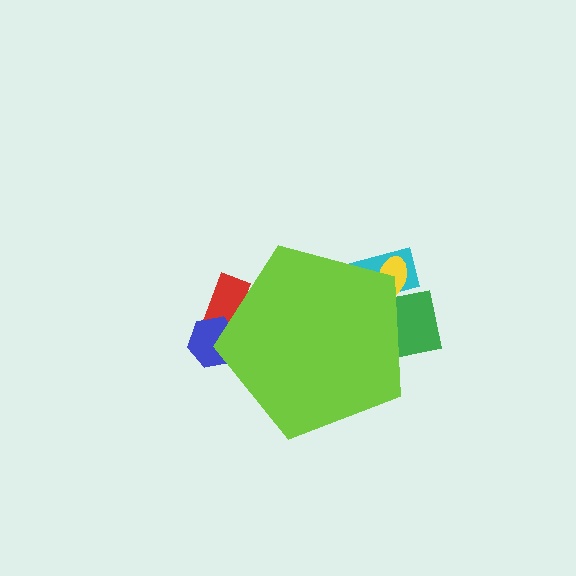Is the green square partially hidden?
Yes, the green square is partially hidden behind the lime pentagon.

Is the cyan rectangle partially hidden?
Yes, the cyan rectangle is partially hidden behind the lime pentagon.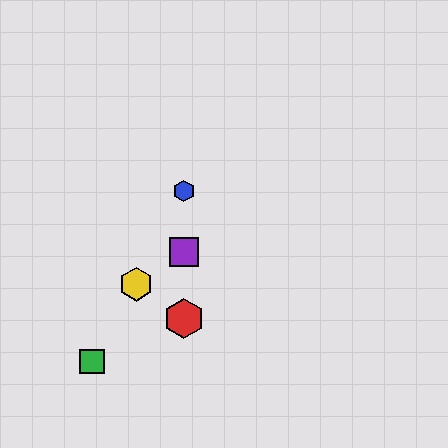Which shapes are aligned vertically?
The red hexagon, the blue hexagon, the purple square are aligned vertically.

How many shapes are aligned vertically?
3 shapes (the red hexagon, the blue hexagon, the purple square) are aligned vertically.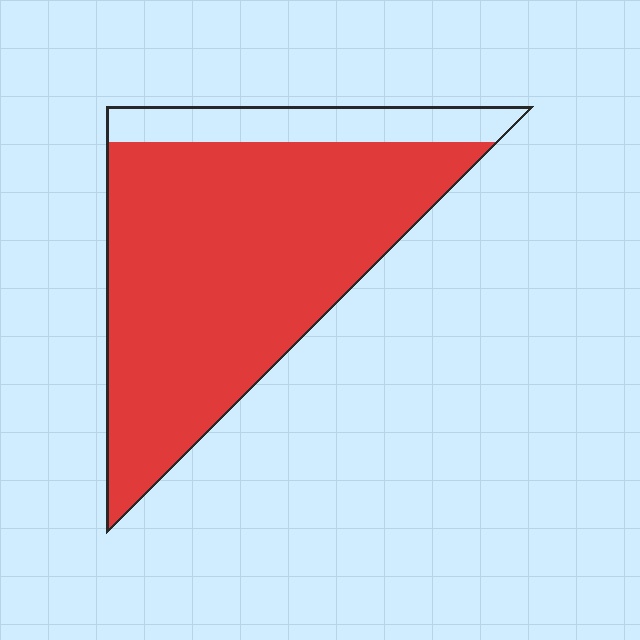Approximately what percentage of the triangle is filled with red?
Approximately 85%.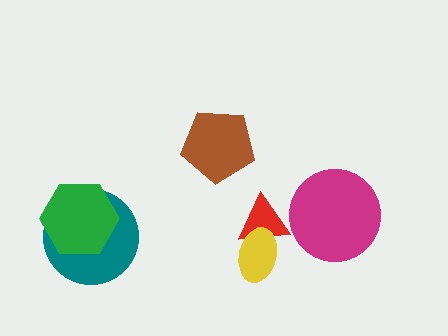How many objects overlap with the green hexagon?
1 object overlaps with the green hexagon.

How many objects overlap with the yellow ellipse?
1 object overlaps with the yellow ellipse.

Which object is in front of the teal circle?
The green hexagon is in front of the teal circle.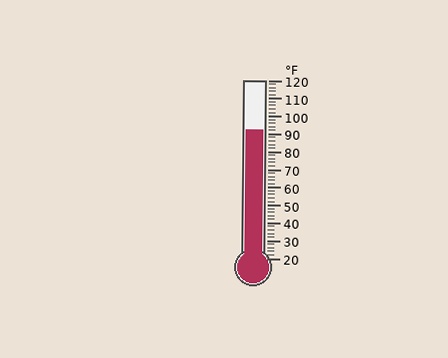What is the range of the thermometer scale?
The thermometer scale ranges from 20°F to 120°F.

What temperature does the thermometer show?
The thermometer shows approximately 92°F.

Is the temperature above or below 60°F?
The temperature is above 60°F.